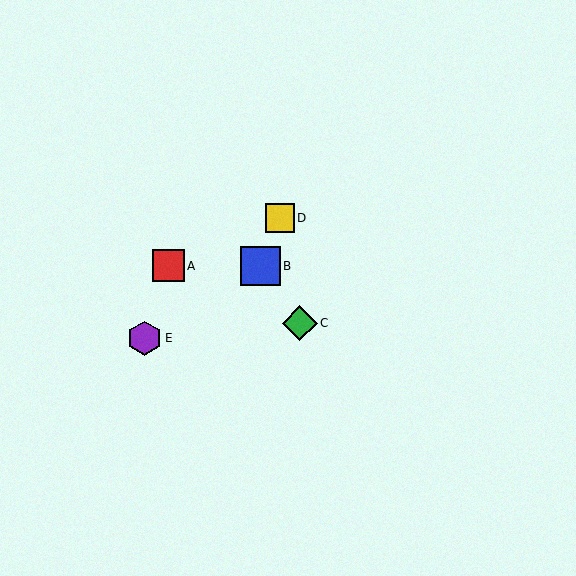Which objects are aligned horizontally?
Objects A, B are aligned horizontally.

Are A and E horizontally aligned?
No, A is at y≈266 and E is at y≈338.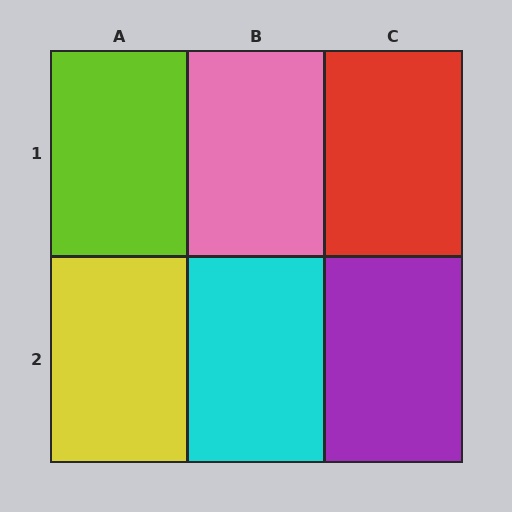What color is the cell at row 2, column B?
Cyan.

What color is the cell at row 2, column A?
Yellow.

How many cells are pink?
1 cell is pink.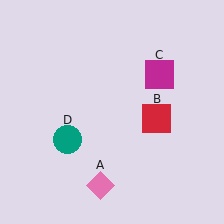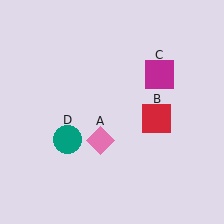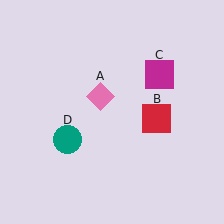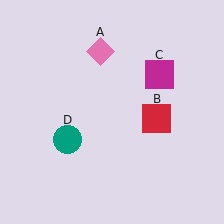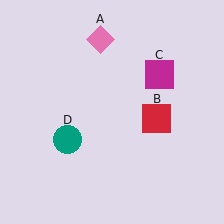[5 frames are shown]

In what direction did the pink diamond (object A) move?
The pink diamond (object A) moved up.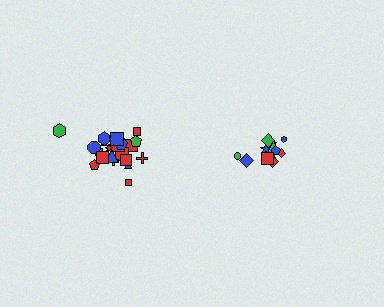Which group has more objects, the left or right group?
The left group.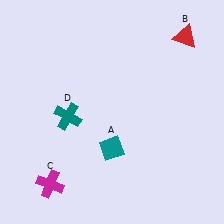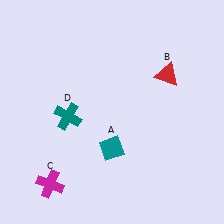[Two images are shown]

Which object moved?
The red triangle (B) moved down.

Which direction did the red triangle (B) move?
The red triangle (B) moved down.